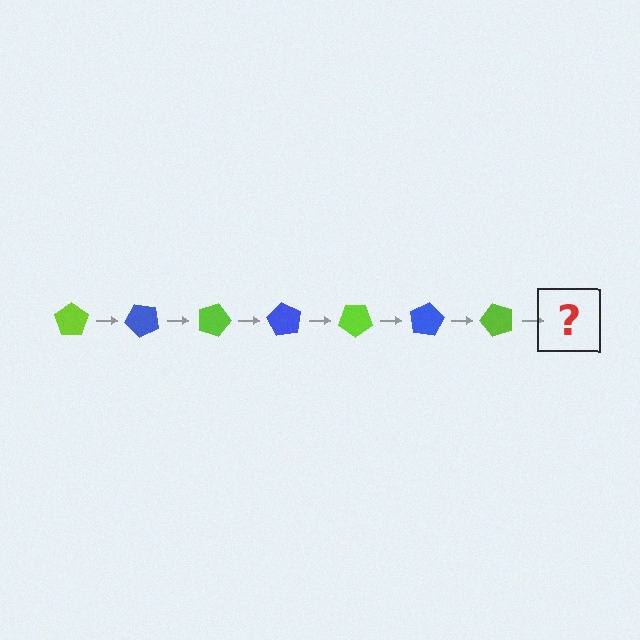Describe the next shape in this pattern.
It should be a blue pentagon, rotated 315 degrees from the start.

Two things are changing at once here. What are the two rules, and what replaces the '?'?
The two rules are that it rotates 45 degrees each step and the color cycles through lime and blue. The '?' should be a blue pentagon, rotated 315 degrees from the start.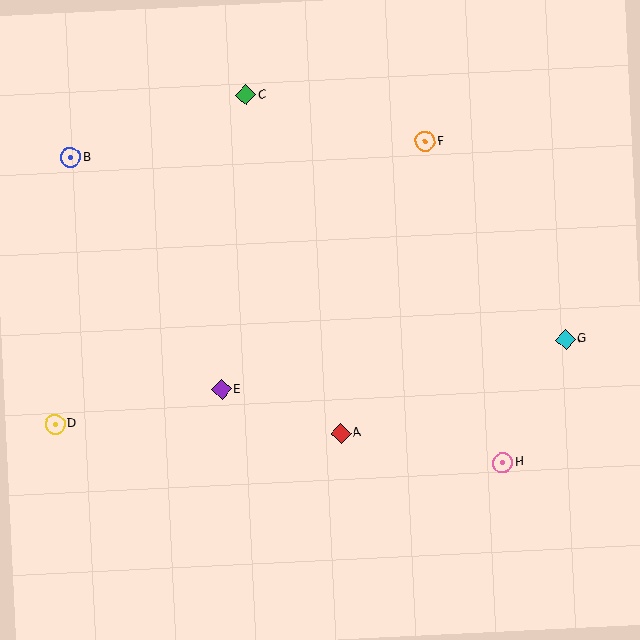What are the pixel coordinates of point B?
Point B is at (70, 157).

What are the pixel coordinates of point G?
Point G is at (565, 340).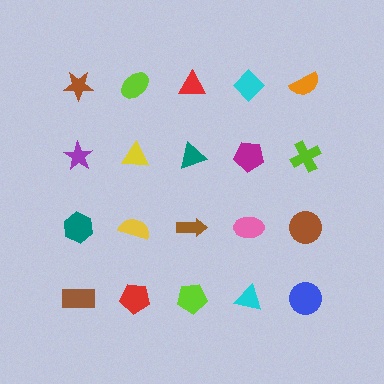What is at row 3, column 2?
A yellow semicircle.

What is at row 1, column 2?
A lime ellipse.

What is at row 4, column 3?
A lime pentagon.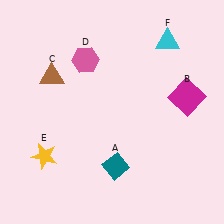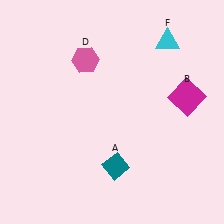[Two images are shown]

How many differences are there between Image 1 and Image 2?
There are 2 differences between the two images.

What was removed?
The yellow star (E), the brown triangle (C) were removed in Image 2.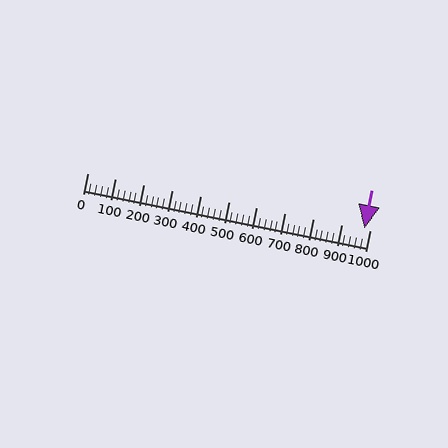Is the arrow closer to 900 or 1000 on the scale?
The arrow is closer to 1000.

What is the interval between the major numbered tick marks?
The major tick marks are spaced 100 units apart.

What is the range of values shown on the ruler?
The ruler shows values from 0 to 1000.